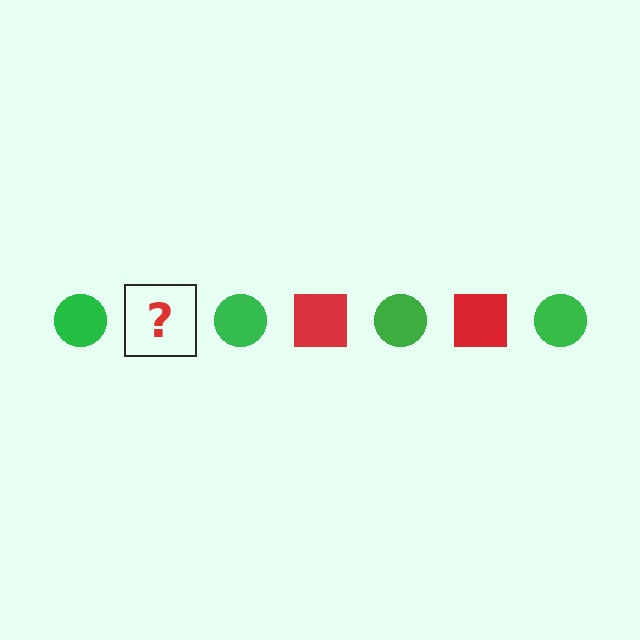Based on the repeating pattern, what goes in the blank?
The blank should be a red square.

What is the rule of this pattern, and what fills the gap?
The rule is that the pattern alternates between green circle and red square. The gap should be filled with a red square.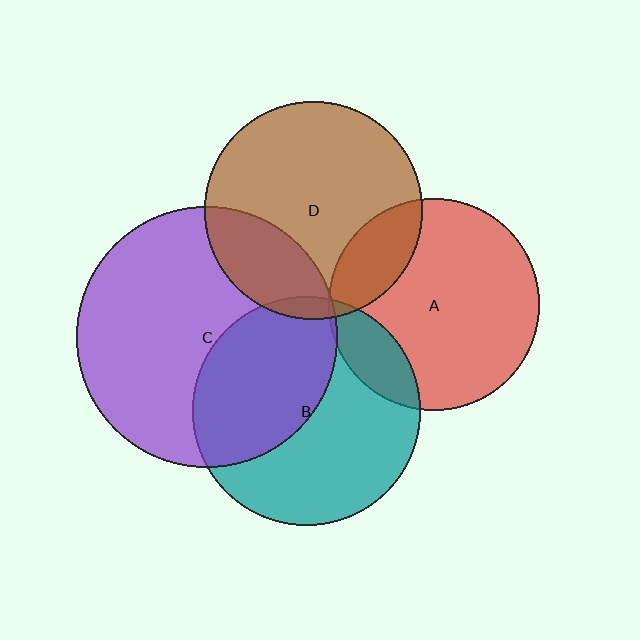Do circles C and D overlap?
Yes.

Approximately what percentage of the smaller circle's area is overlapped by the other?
Approximately 25%.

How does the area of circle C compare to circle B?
Approximately 1.3 times.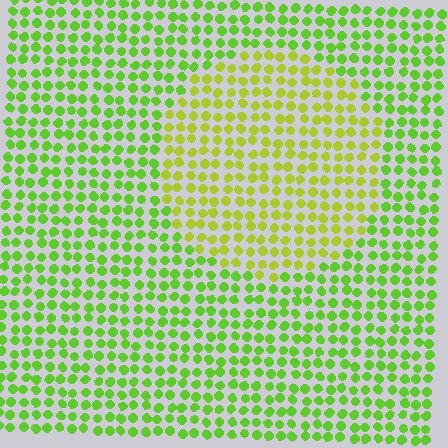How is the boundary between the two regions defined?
The boundary is defined purely by a slight shift in hue (about 28 degrees). Spacing, size, and orientation are identical on both sides.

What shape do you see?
I see a circle.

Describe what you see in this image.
The image is filled with small lime elements in a uniform arrangement. A circle-shaped region is visible where the elements are tinted to a slightly different hue, forming a subtle color boundary.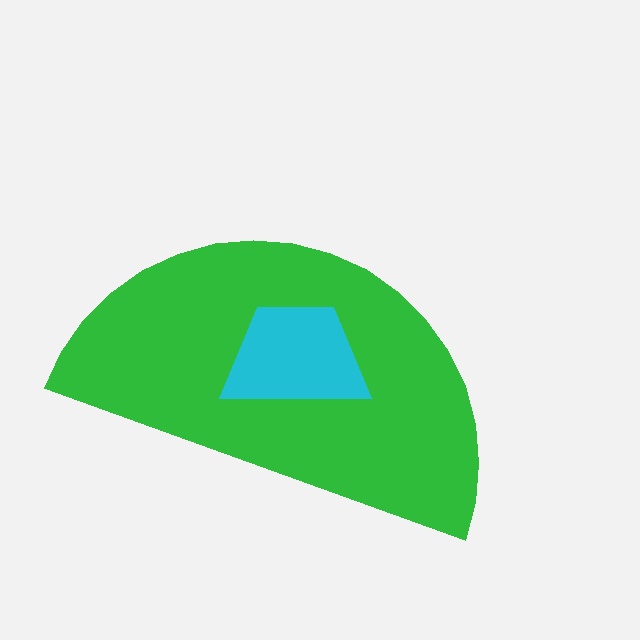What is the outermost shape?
The green semicircle.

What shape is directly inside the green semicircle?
The cyan trapezoid.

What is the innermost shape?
The cyan trapezoid.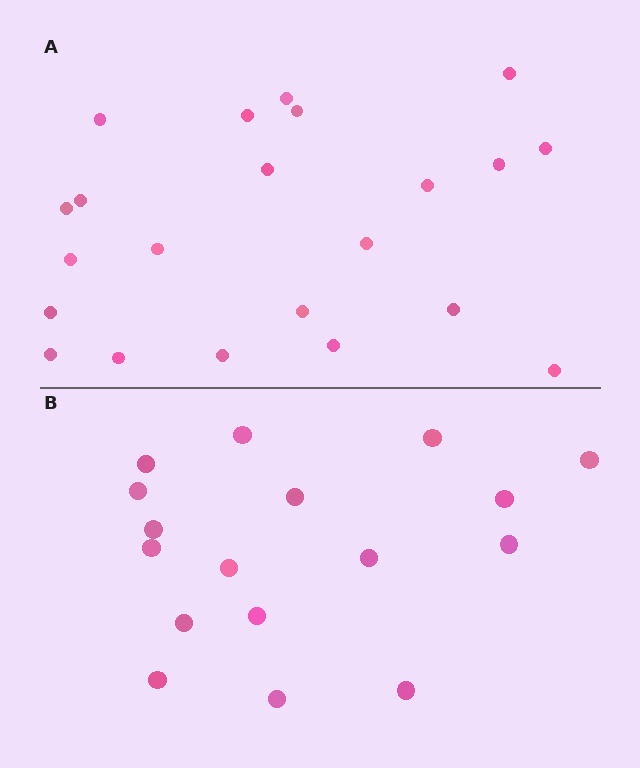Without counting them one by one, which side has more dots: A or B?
Region A (the top region) has more dots.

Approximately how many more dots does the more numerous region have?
Region A has about 5 more dots than region B.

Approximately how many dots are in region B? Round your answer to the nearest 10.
About 20 dots. (The exact count is 17, which rounds to 20.)